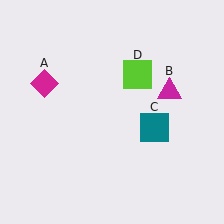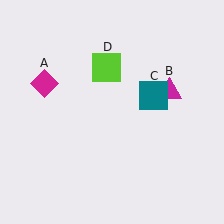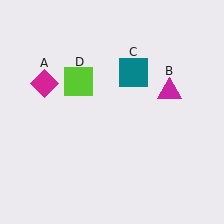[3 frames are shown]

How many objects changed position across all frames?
2 objects changed position: teal square (object C), lime square (object D).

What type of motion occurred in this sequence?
The teal square (object C), lime square (object D) rotated counterclockwise around the center of the scene.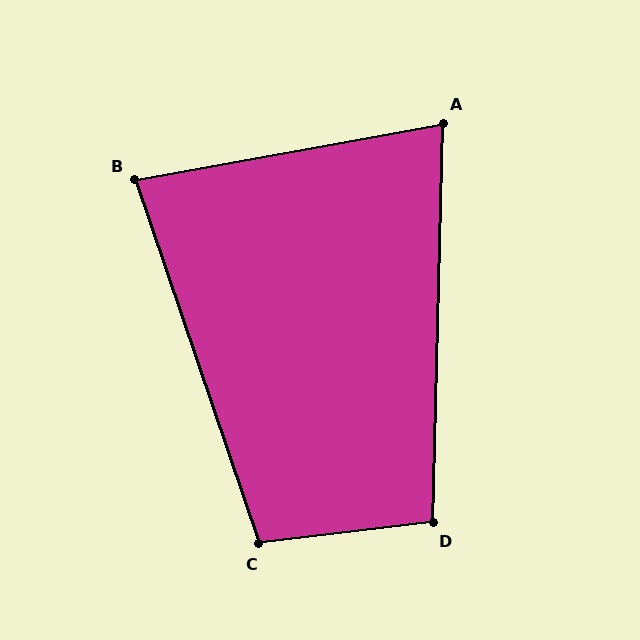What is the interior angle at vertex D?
Approximately 98 degrees (obtuse).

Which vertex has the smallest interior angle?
A, at approximately 78 degrees.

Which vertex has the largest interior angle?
C, at approximately 102 degrees.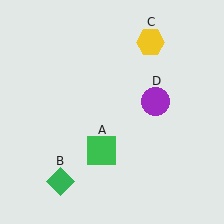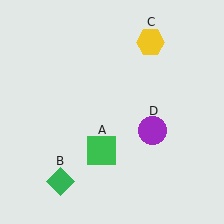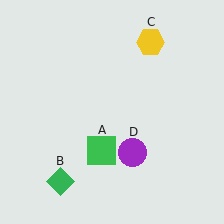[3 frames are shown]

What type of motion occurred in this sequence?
The purple circle (object D) rotated clockwise around the center of the scene.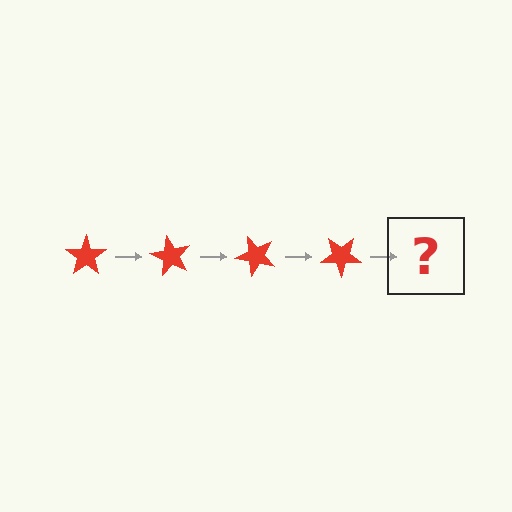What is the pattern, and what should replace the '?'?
The pattern is that the star rotates 60 degrees each step. The '?' should be a red star rotated 240 degrees.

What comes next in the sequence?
The next element should be a red star rotated 240 degrees.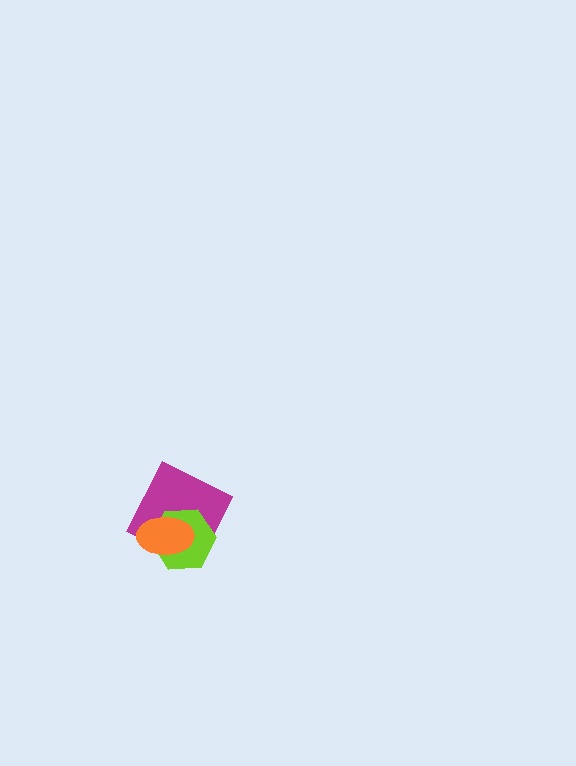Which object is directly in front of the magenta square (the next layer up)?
The lime hexagon is directly in front of the magenta square.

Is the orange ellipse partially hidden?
No, no other shape covers it.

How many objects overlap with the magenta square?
2 objects overlap with the magenta square.